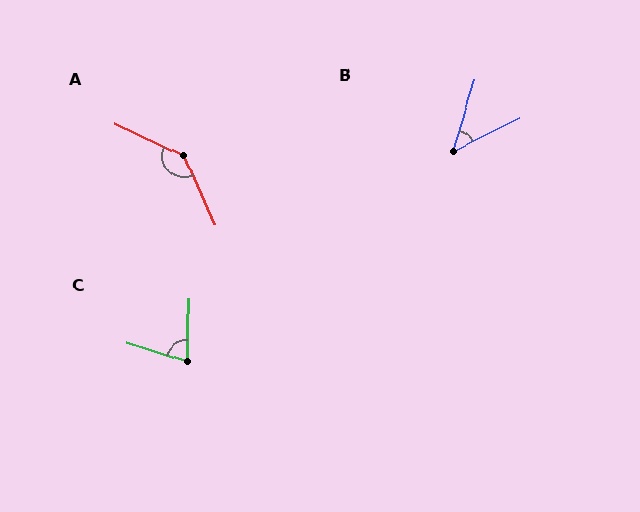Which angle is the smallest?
B, at approximately 46 degrees.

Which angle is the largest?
A, at approximately 139 degrees.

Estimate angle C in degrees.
Approximately 74 degrees.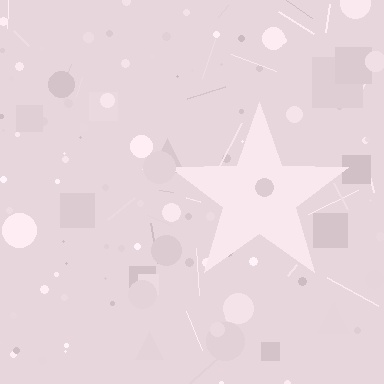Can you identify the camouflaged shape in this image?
The camouflaged shape is a star.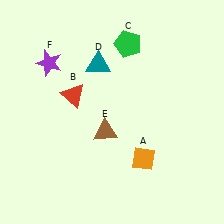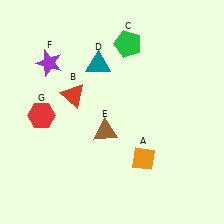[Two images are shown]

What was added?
A red hexagon (G) was added in Image 2.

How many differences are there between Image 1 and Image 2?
There is 1 difference between the two images.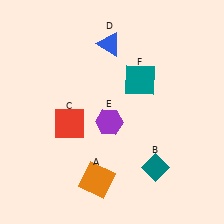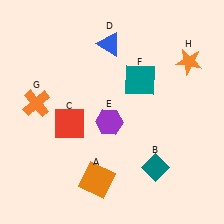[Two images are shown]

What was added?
An orange cross (G), an orange star (H) were added in Image 2.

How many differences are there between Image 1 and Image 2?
There are 2 differences between the two images.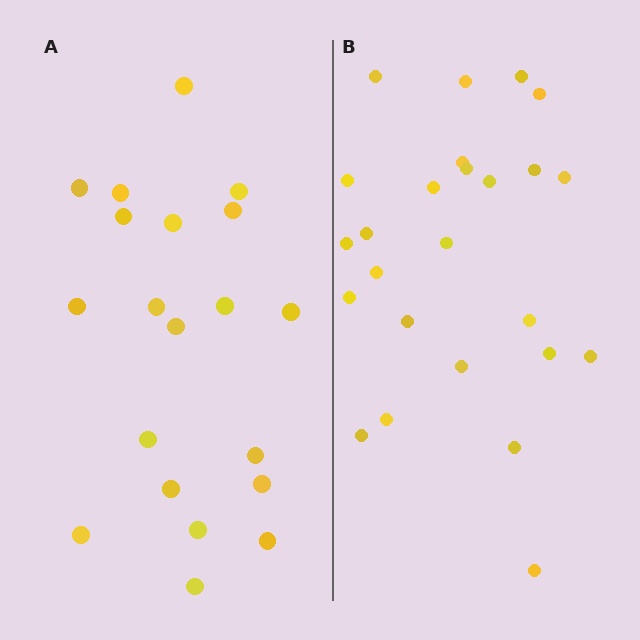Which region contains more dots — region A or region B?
Region B (the right region) has more dots.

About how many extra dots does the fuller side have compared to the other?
Region B has about 5 more dots than region A.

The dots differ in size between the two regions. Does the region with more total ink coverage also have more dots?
No. Region A has more total ink coverage because its dots are larger, but region B actually contains more individual dots. Total area can be misleading — the number of items is what matters here.